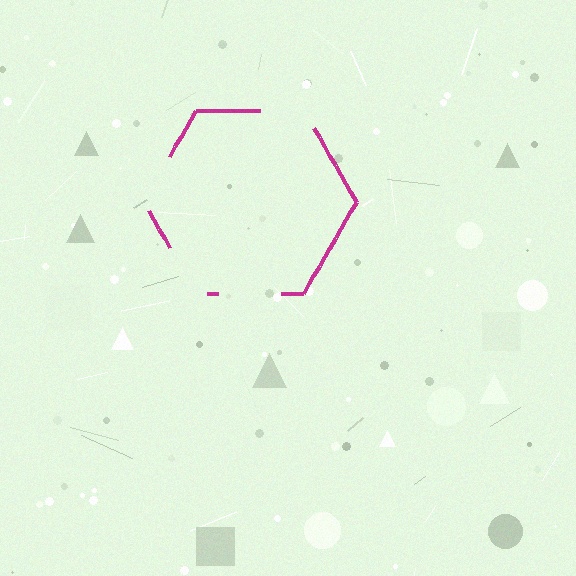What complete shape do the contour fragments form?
The contour fragments form a hexagon.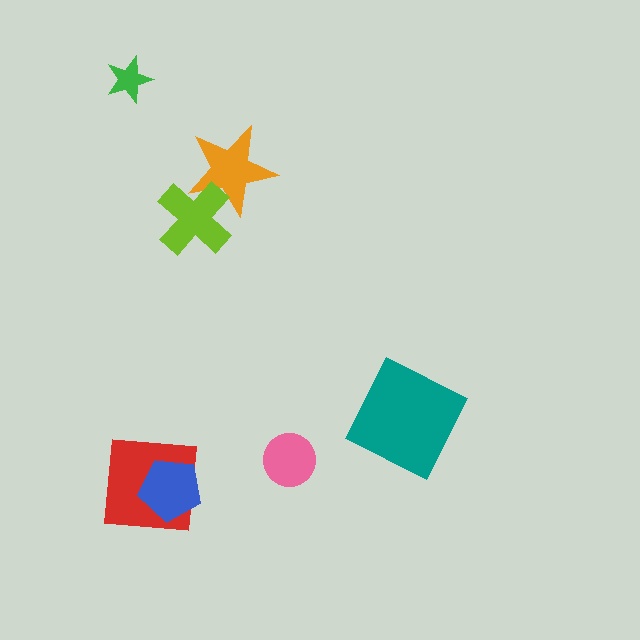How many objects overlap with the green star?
0 objects overlap with the green star.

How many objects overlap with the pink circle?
0 objects overlap with the pink circle.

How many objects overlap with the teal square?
0 objects overlap with the teal square.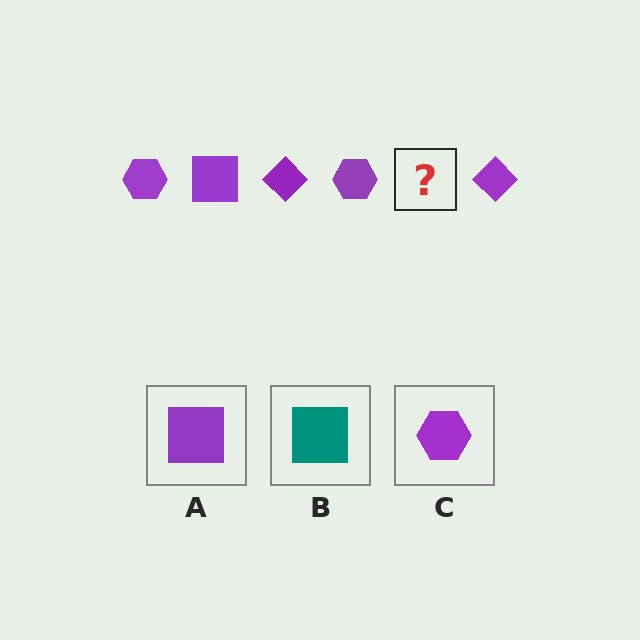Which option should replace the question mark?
Option A.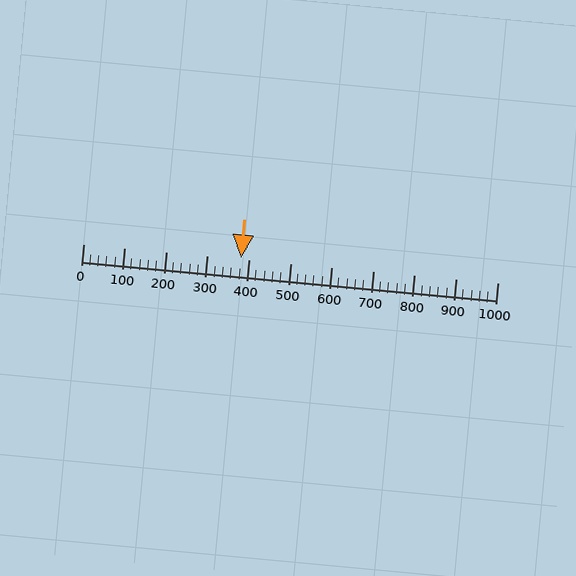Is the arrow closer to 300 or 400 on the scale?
The arrow is closer to 400.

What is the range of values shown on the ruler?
The ruler shows values from 0 to 1000.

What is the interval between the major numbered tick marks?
The major tick marks are spaced 100 units apart.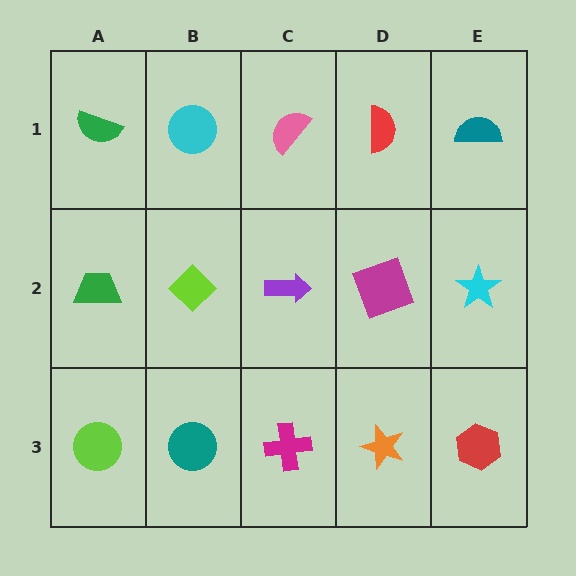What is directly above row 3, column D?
A magenta square.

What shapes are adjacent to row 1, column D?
A magenta square (row 2, column D), a pink semicircle (row 1, column C), a teal semicircle (row 1, column E).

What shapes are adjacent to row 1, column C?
A purple arrow (row 2, column C), a cyan circle (row 1, column B), a red semicircle (row 1, column D).